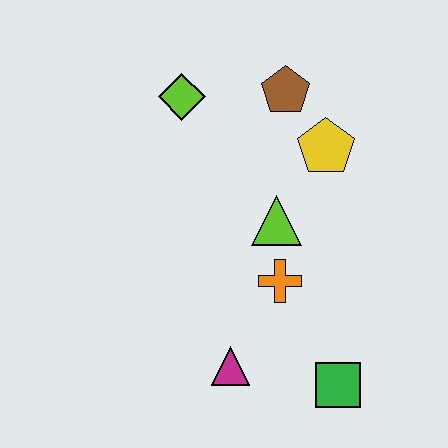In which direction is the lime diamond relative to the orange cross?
The lime diamond is above the orange cross.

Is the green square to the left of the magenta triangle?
No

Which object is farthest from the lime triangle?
The green square is farthest from the lime triangle.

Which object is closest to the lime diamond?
The brown pentagon is closest to the lime diamond.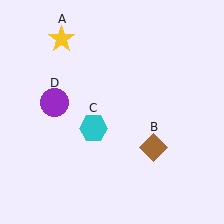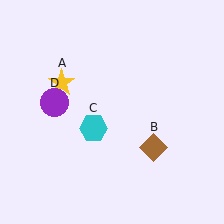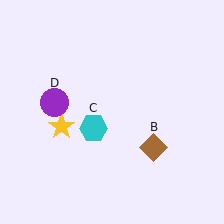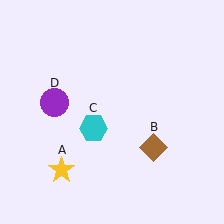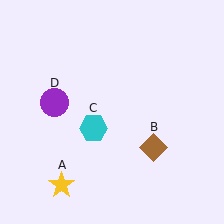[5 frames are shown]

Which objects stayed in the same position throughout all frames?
Brown diamond (object B) and cyan hexagon (object C) and purple circle (object D) remained stationary.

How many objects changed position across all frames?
1 object changed position: yellow star (object A).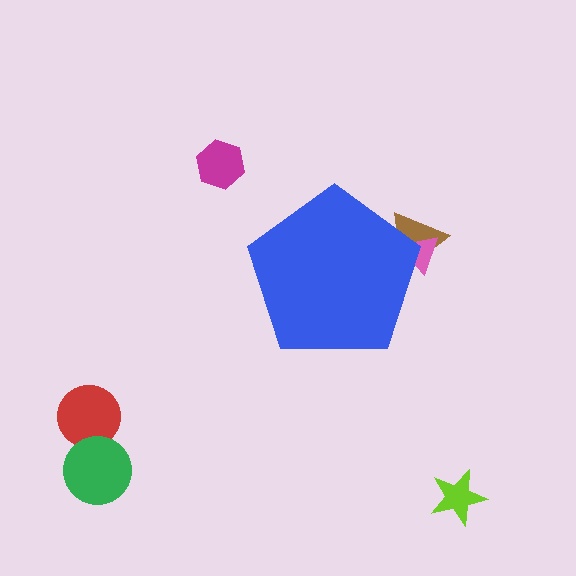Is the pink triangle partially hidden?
Yes, the pink triangle is partially hidden behind the blue pentagon.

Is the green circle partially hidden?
No, the green circle is fully visible.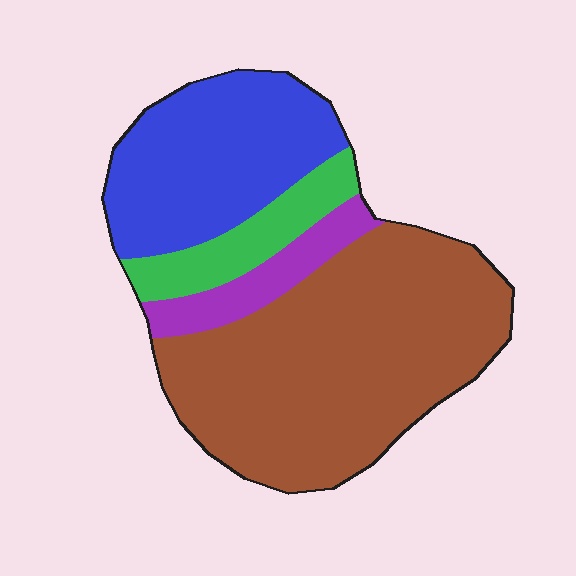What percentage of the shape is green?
Green takes up less than a sixth of the shape.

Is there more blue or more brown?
Brown.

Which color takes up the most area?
Brown, at roughly 55%.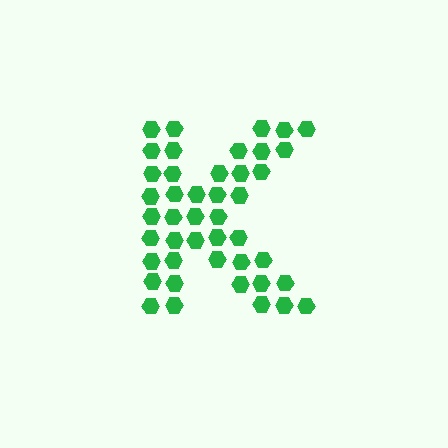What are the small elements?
The small elements are hexagons.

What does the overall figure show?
The overall figure shows the letter K.